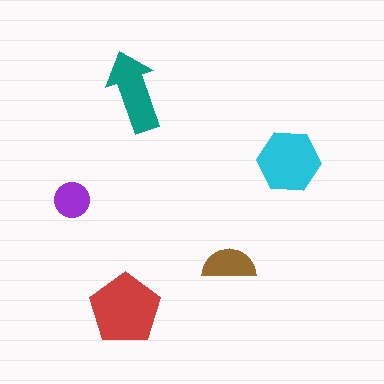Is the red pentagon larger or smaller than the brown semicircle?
Larger.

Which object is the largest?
The red pentagon.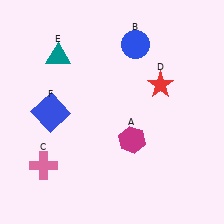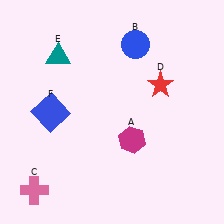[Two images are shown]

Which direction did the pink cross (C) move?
The pink cross (C) moved down.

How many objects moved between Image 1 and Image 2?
1 object moved between the two images.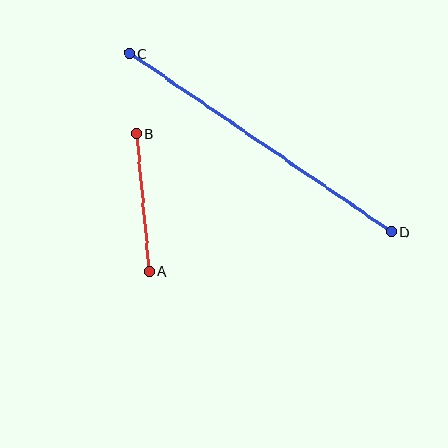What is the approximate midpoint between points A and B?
The midpoint is at approximately (143, 202) pixels.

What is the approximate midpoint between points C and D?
The midpoint is at approximately (260, 143) pixels.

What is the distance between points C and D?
The distance is approximately 317 pixels.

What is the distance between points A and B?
The distance is approximately 139 pixels.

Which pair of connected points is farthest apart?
Points C and D are farthest apart.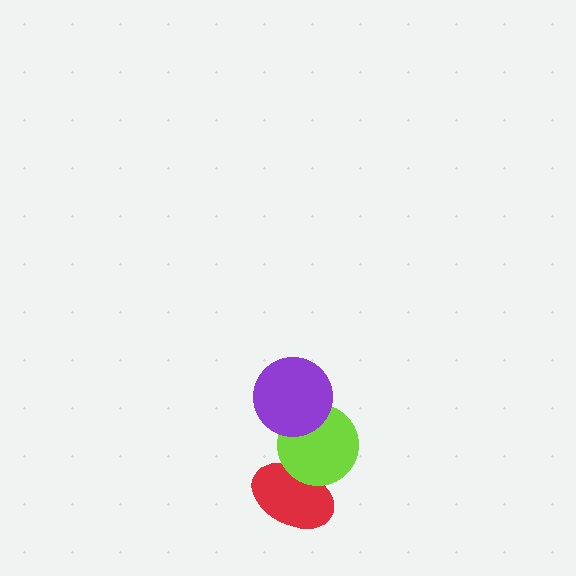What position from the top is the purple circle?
The purple circle is 1st from the top.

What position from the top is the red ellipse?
The red ellipse is 3rd from the top.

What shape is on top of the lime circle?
The purple circle is on top of the lime circle.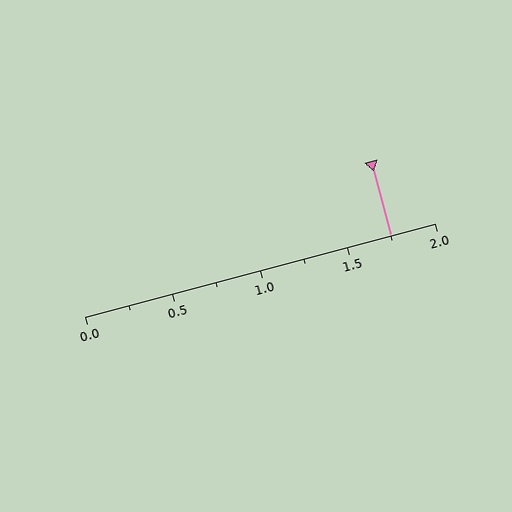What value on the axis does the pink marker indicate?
The marker indicates approximately 1.75.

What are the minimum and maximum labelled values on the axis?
The axis runs from 0.0 to 2.0.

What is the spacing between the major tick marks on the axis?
The major ticks are spaced 0.5 apart.